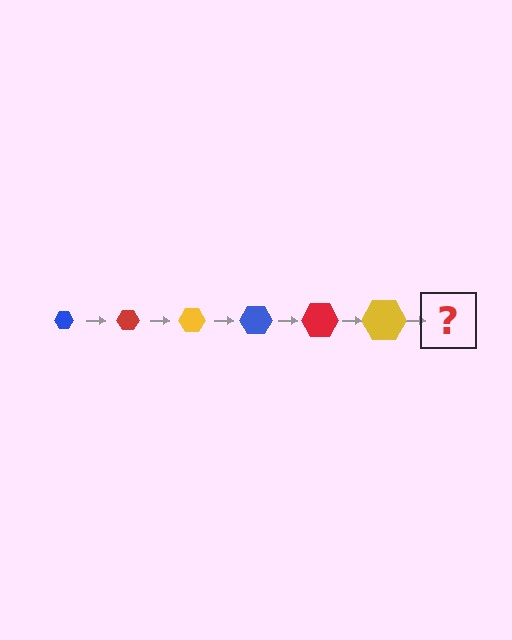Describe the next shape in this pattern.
It should be a blue hexagon, larger than the previous one.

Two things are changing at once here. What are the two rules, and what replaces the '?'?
The two rules are that the hexagon grows larger each step and the color cycles through blue, red, and yellow. The '?' should be a blue hexagon, larger than the previous one.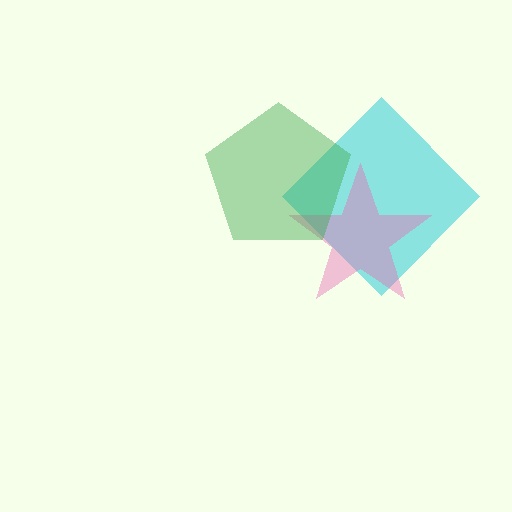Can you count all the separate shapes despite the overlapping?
Yes, there are 3 separate shapes.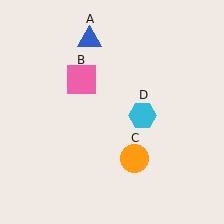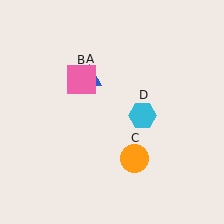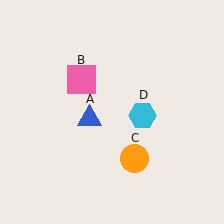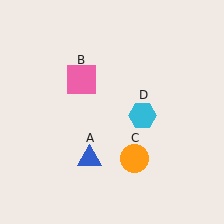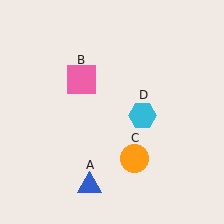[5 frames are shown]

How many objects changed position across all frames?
1 object changed position: blue triangle (object A).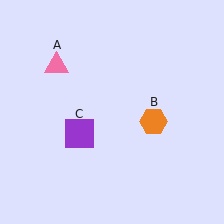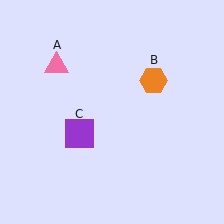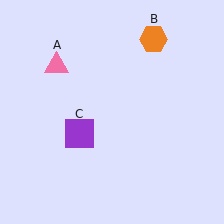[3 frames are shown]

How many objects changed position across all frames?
1 object changed position: orange hexagon (object B).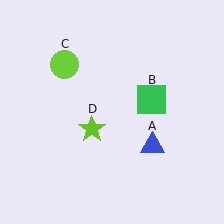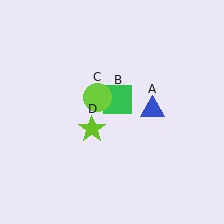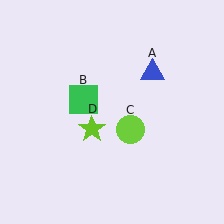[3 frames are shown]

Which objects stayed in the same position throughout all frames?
Lime star (object D) remained stationary.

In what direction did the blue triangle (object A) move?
The blue triangle (object A) moved up.